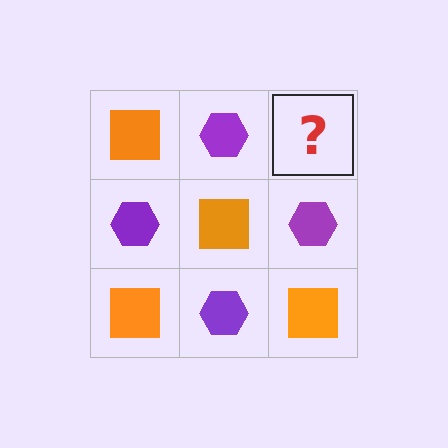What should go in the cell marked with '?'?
The missing cell should contain an orange square.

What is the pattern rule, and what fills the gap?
The rule is that it alternates orange square and purple hexagon in a checkerboard pattern. The gap should be filled with an orange square.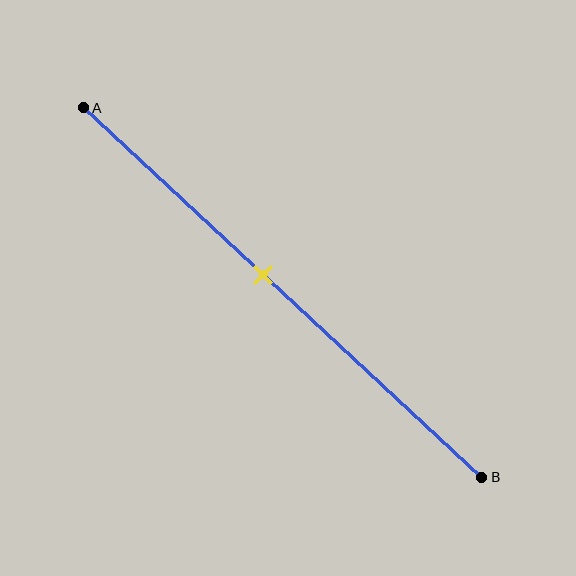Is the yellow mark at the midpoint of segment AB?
No, the mark is at about 45% from A, not at the 50% midpoint.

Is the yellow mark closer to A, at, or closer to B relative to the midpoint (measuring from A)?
The yellow mark is closer to point A than the midpoint of segment AB.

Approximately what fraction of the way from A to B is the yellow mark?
The yellow mark is approximately 45% of the way from A to B.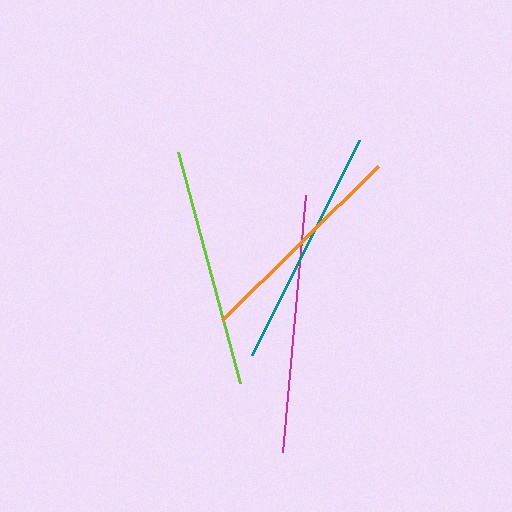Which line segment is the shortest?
The orange line is the shortest at approximately 219 pixels.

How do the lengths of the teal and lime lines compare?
The teal and lime lines are approximately the same length.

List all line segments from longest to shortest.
From longest to shortest: magenta, teal, lime, orange.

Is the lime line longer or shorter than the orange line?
The lime line is longer than the orange line.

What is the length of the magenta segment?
The magenta segment is approximately 258 pixels long.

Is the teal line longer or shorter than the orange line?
The teal line is longer than the orange line.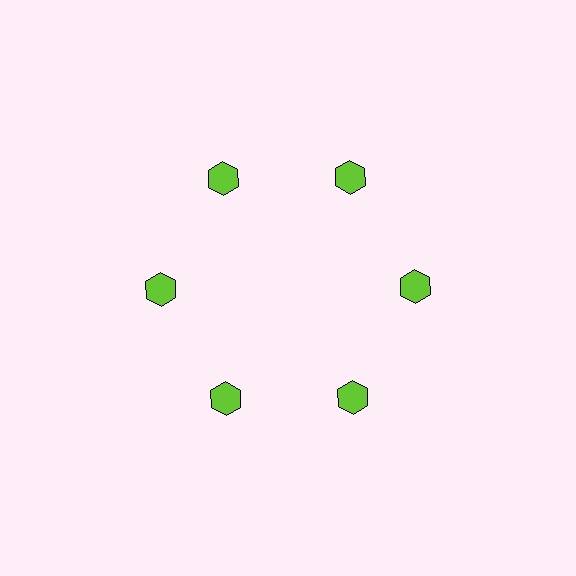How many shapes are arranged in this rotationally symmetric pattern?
There are 6 shapes, arranged in 6 groups of 1.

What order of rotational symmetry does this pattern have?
This pattern has 6-fold rotational symmetry.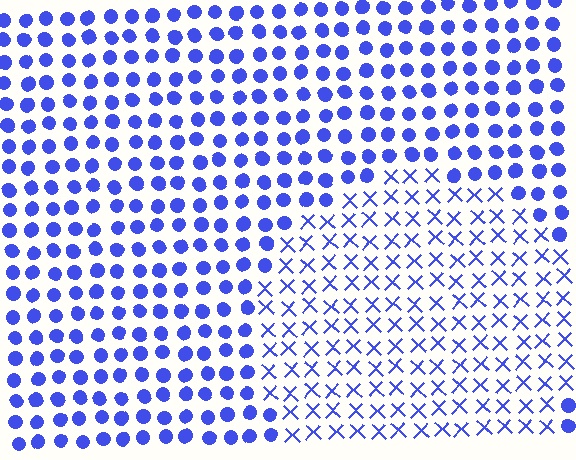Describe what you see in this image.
The image is filled with small blue elements arranged in a uniform grid. A circle-shaped region contains X marks, while the surrounding area contains circles. The boundary is defined purely by the change in element shape.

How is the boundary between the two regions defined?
The boundary is defined by a change in element shape: X marks inside vs. circles outside. All elements share the same color and spacing.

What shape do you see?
I see a circle.